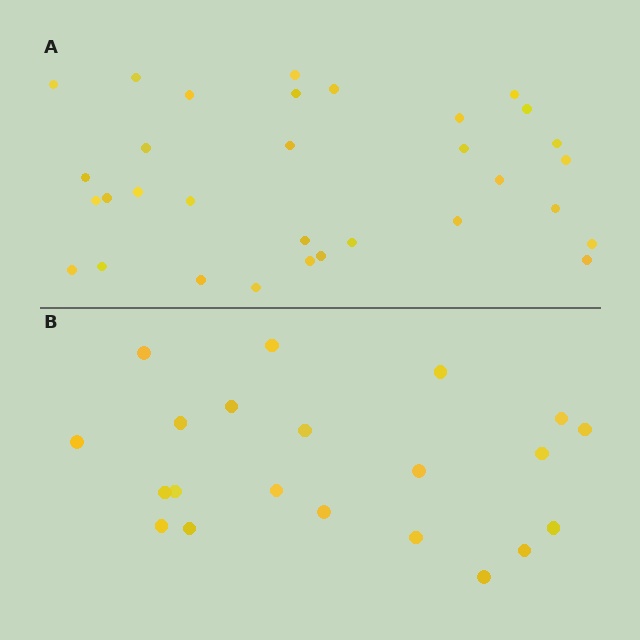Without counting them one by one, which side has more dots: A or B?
Region A (the top region) has more dots.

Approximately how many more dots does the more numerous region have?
Region A has roughly 12 or so more dots than region B.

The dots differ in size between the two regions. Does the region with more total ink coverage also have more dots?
No. Region B has more total ink coverage because its dots are larger, but region A actually contains more individual dots. Total area can be misleading — the number of items is what matters here.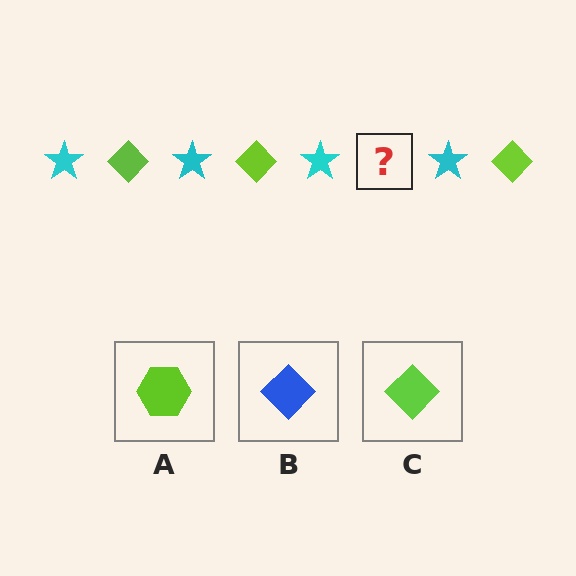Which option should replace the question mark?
Option C.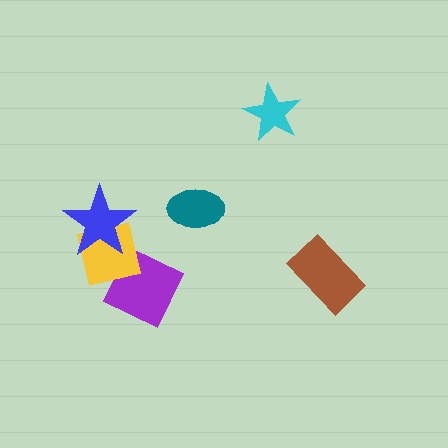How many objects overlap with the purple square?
1 object overlaps with the purple square.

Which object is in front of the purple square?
The yellow square is in front of the purple square.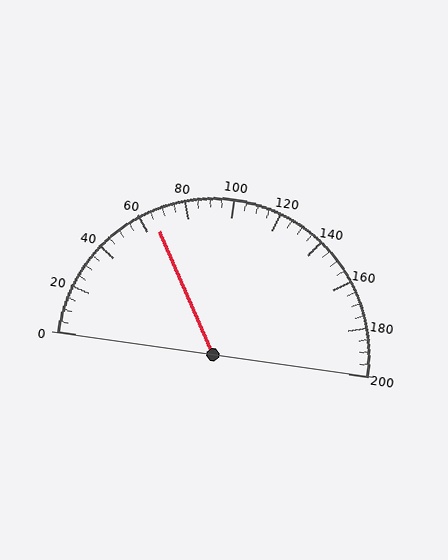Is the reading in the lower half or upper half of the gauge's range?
The reading is in the lower half of the range (0 to 200).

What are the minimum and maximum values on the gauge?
The gauge ranges from 0 to 200.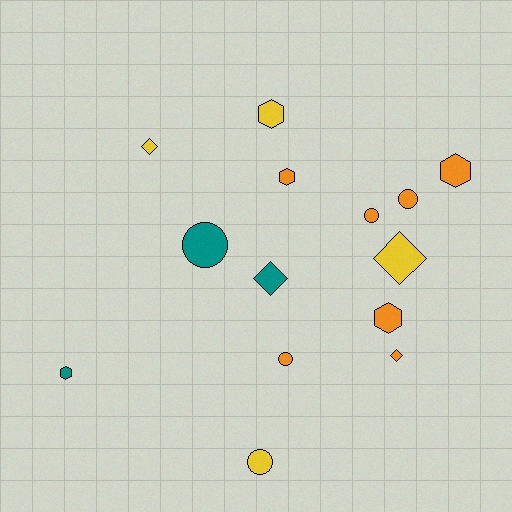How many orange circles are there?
There are 3 orange circles.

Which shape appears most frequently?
Hexagon, with 5 objects.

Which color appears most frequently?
Orange, with 7 objects.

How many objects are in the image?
There are 14 objects.